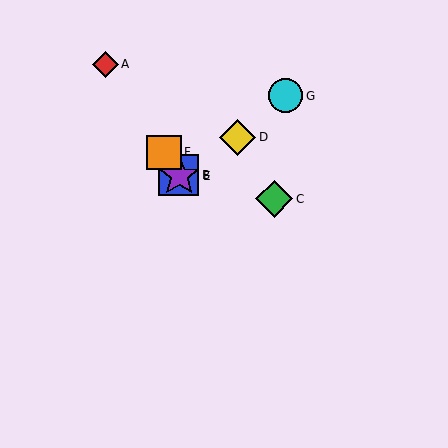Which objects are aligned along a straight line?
Objects A, B, E, F are aligned along a straight line.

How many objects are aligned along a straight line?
4 objects (A, B, E, F) are aligned along a straight line.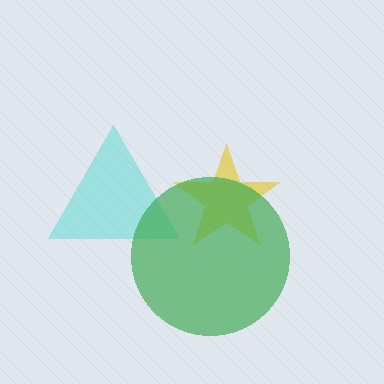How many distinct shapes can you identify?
There are 3 distinct shapes: a cyan triangle, a yellow star, a green circle.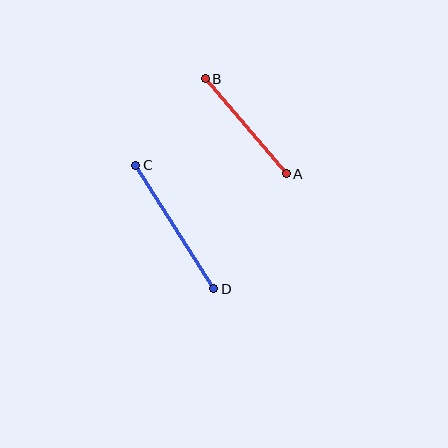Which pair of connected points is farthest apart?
Points C and D are farthest apart.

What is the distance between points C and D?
The distance is approximately 146 pixels.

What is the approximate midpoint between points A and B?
The midpoint is at approximately (246, 126) pixels.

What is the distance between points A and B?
The distance is approximately 125 pixels.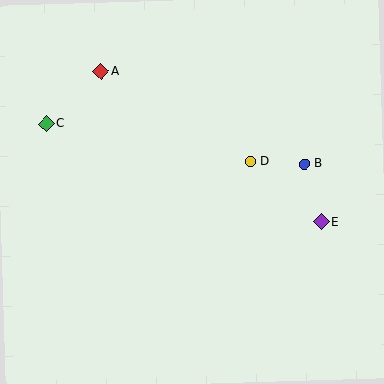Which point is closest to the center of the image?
Point D at (250, 162) is closest to the center.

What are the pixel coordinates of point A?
Point A is at (101, 72).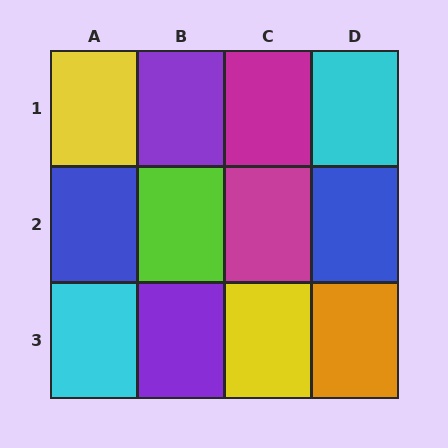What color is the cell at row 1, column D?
Cyan.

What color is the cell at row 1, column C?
Magenta.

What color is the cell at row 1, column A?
Yellow.